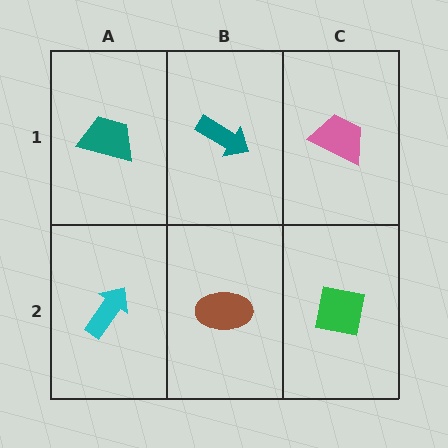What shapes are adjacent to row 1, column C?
A green square (row 2, column C), a teal arrow (row 1, column B).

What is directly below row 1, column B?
A brown ellipse.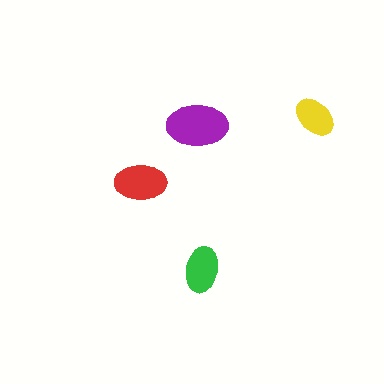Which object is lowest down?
The green ellipse is bottommost.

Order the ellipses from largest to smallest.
the purple one, the red one, the green one, the yellow one.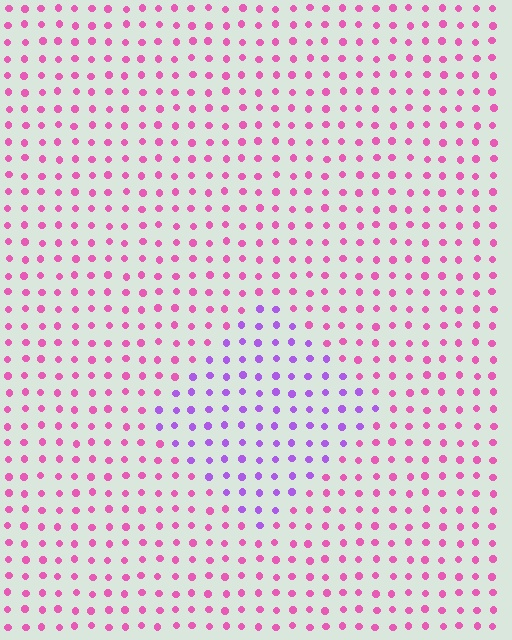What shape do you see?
I see a diamond.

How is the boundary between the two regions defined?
The boundary is defined purely by a slight shift in hue (about 46 degrees). Spacing, size, and orientation are identical on both sides.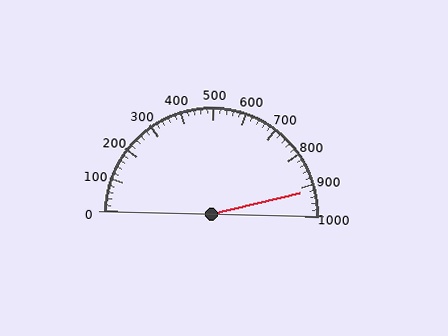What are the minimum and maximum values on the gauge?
The gauge ranges from 0 to 1000.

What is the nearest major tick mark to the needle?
The nearest major tick mark is 900.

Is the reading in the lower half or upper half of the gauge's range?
The reading is in the upper half of the range (0 to 1000).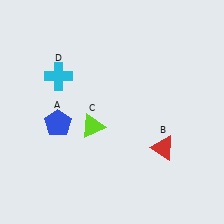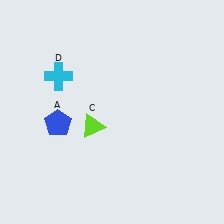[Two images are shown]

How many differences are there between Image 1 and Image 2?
There is 1 difference between the two images.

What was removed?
The red triangle (B) was removed in Image 2.